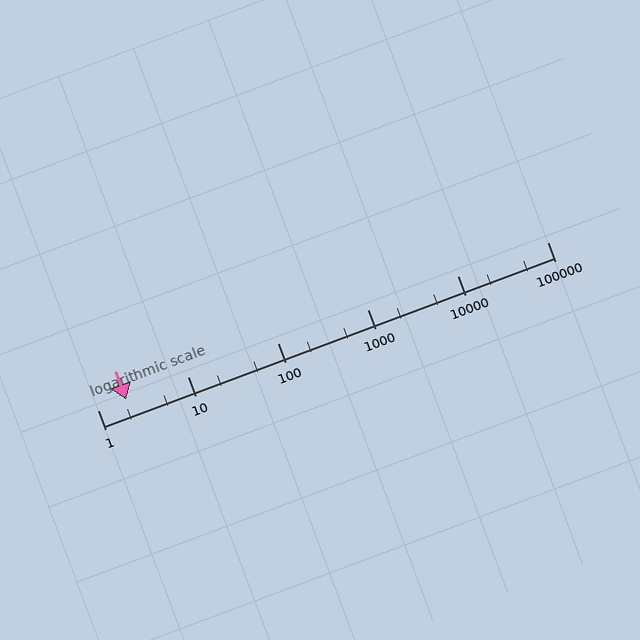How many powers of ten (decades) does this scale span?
The scale spans 5 decades, from 1 to 100000.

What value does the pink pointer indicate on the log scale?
The pointer indicates approximately 2.1.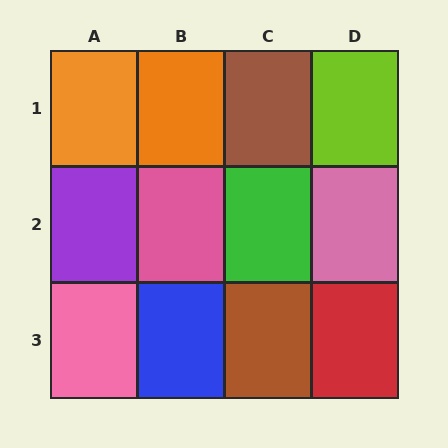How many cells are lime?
1 cell is lime.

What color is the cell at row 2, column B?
Pink.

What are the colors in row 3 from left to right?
Pink, blue, brown, red.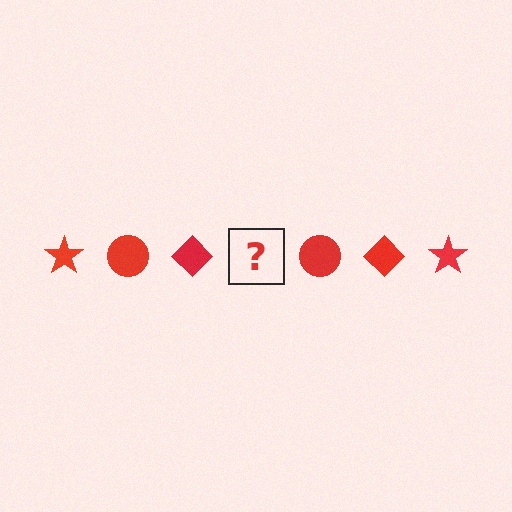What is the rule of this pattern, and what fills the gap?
The rule is that the pattern cycles through star, circle, diamond shapes in red. The gap should be filled with a red star.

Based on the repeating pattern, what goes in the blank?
The blank should be a red star.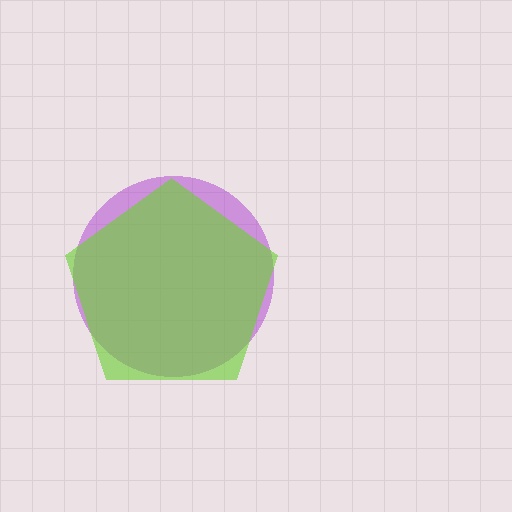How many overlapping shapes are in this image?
There are 2 overlapping shapes in the image.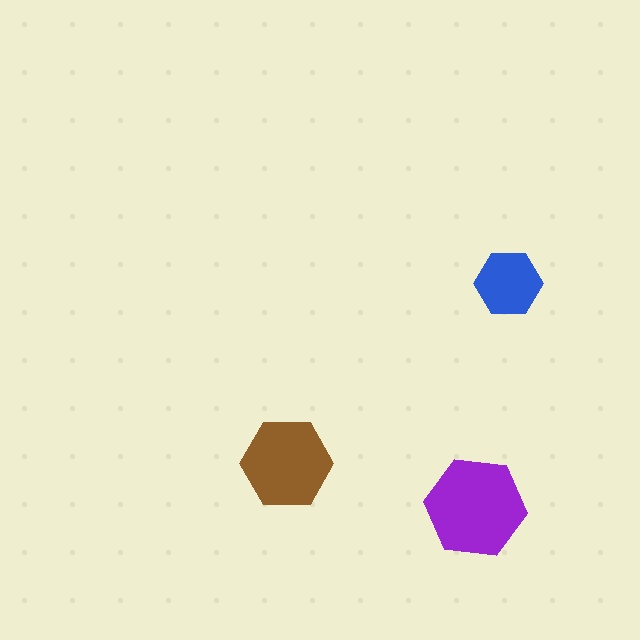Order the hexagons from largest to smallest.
the purple one, the brown one, the blue one.